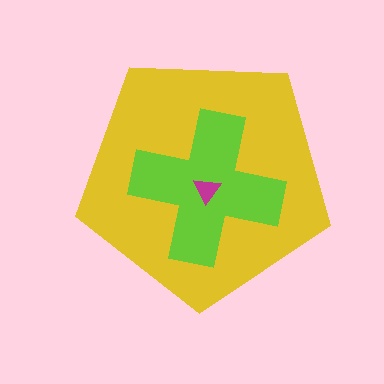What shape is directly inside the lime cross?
The magenta triangle.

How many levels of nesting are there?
3.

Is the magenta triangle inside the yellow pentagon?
Yes.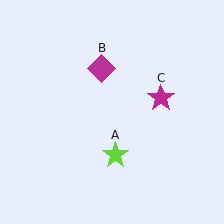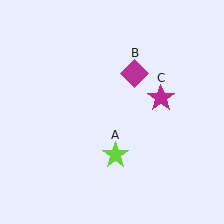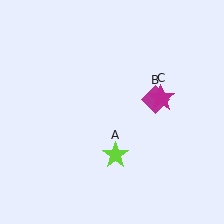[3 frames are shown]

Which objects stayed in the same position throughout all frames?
Lime star (object A) and magenta star (object C) remained stationary.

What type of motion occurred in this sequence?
The magenta diamond (object B) rotated clockwise around the center of the scene.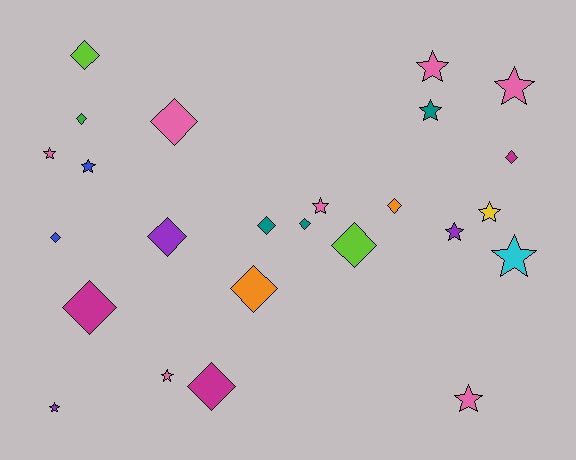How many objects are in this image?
There are 25 objects.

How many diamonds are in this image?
There are 13 diamonds.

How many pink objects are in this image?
There are 7 pink objects.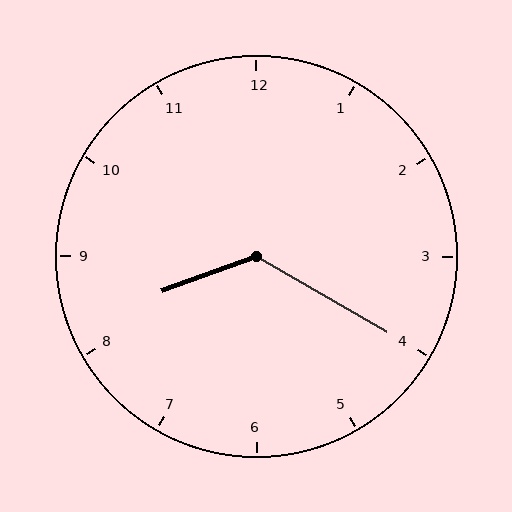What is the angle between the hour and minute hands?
Approximately 130 degrees.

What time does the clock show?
8:20.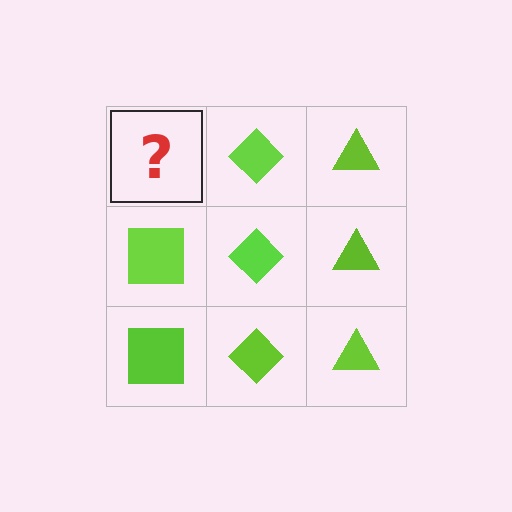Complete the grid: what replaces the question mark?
The question mark should be replaced with a lime square.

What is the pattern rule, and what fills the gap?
The rule is that each column has a consistent shape. The gap should be filled with a lime square.